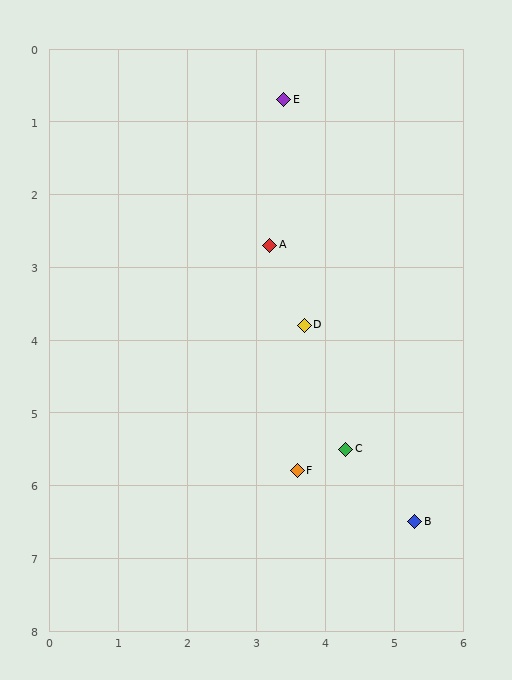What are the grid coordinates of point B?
Point B is at approximately (5.3, 6.5).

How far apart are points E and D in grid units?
Points E and D are about 3.1 grid units apart.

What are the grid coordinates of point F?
Point F is at approximately (3.6, 5.8).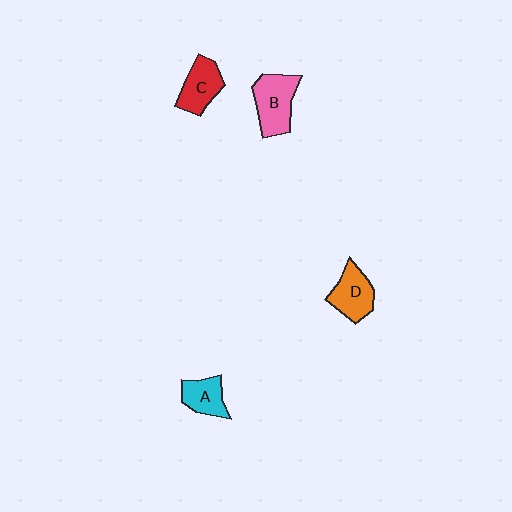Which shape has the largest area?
Shape B (pink).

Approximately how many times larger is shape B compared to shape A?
Approximately 1.5 times.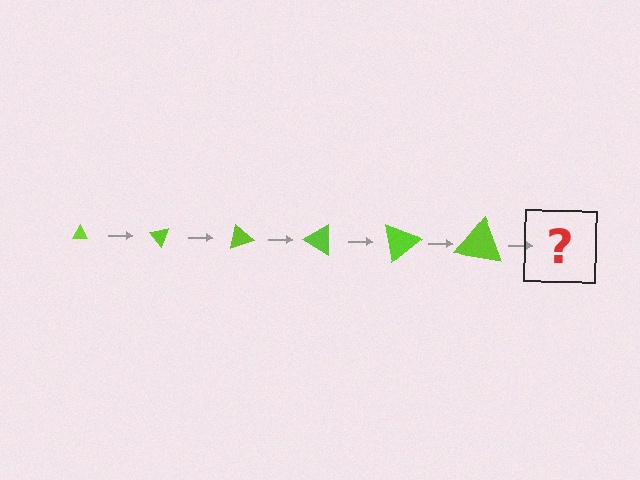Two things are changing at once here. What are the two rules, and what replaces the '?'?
The two rules are that the triangle grows larger each step and it rotates 50 degrees each step. The '?' should be a triangle, larger than the previous one and rotated 300 degrees from the start.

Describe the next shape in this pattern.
It should be a triangle, larger than the previous one and rotated 300 degrees from the start.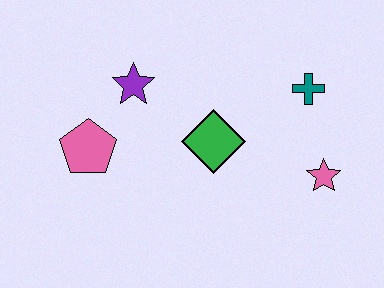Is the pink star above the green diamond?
No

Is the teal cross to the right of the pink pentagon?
Yes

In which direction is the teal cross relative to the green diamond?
The teal cross is to the right of the green diamond.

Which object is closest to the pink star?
The teal cross is closest to the pink star.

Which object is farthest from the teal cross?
The pink pentagon is farthest from the teal cross.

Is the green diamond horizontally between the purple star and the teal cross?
Yes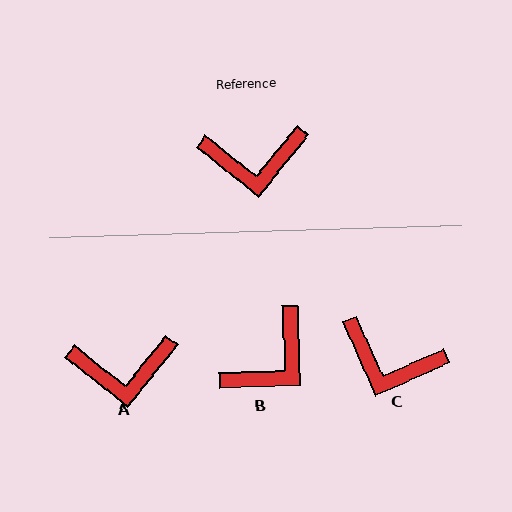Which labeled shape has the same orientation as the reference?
A.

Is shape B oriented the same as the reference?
No, it is off by about 41 degrees.